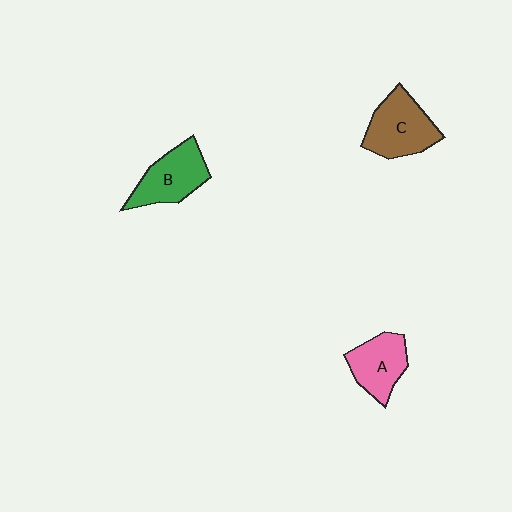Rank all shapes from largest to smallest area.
From largest to smallest: C (brown), B (green), A (pink).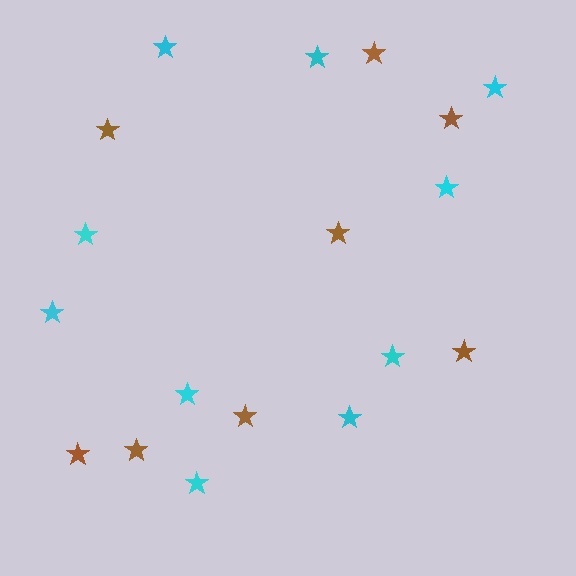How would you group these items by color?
There are 2 groups: one group of cyan stars (10) and one group of brown stars (8).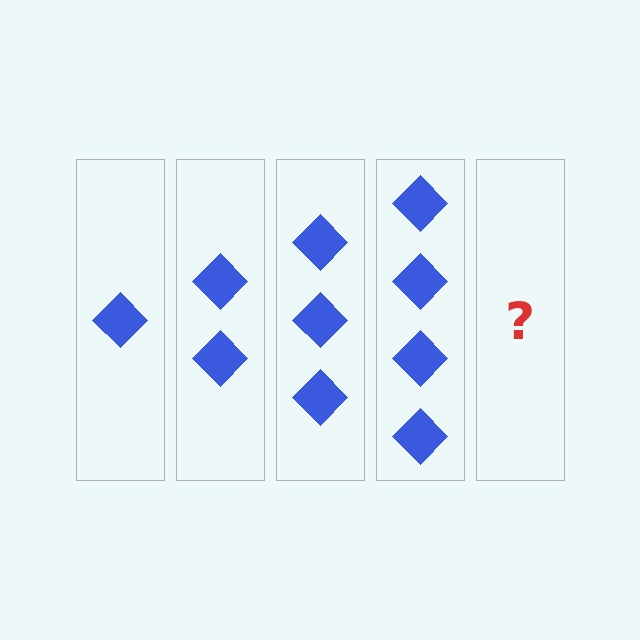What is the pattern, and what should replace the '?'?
The pattern is that each step adds one more diamond. The '?' should be 5 diamonds.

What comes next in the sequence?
The next element should be 5 diamonds.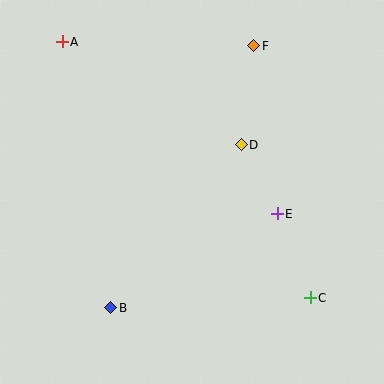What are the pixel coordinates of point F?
Point F is at (254, 46).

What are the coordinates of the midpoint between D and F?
The midpoint between D and F is at (247, 95).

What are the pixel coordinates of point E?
Point E is at (277, 214).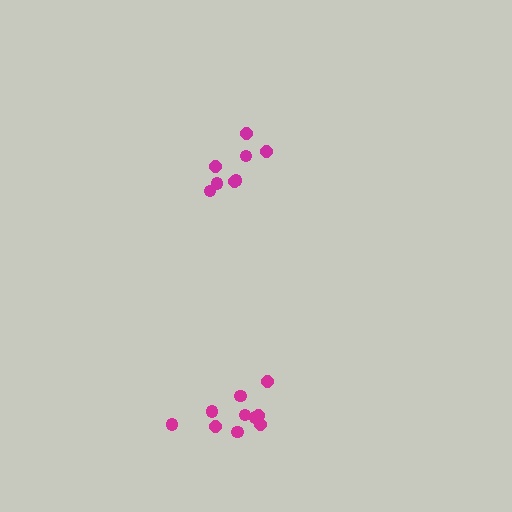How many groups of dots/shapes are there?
There are 2 groups.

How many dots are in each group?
Group 1: 10 dots, Group 2: 8 dots (18 total).